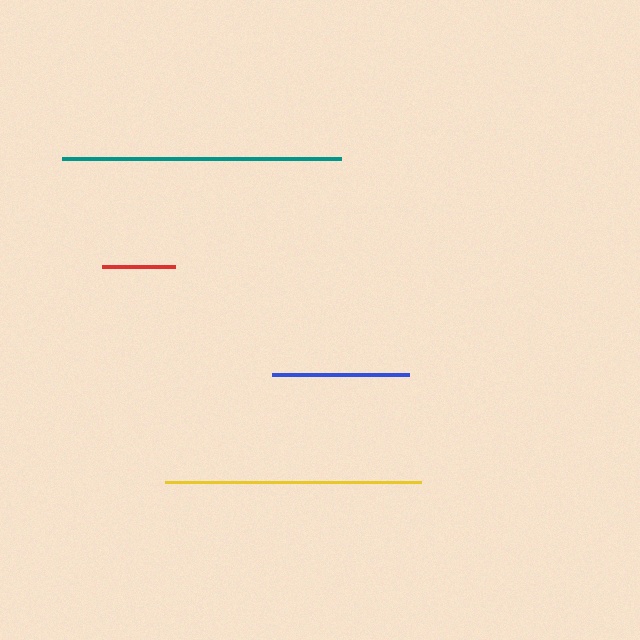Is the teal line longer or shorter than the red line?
The teal line is longer than the red line.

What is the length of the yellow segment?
The yellow segment is approximately 256 pixels long.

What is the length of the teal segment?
The teal segment is approximately 278 pixels long.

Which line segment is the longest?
The teal line is the longest at approximately 278 pixels.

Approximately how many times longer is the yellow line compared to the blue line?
The yellow line is approximately 1.9 times the length of the blue line.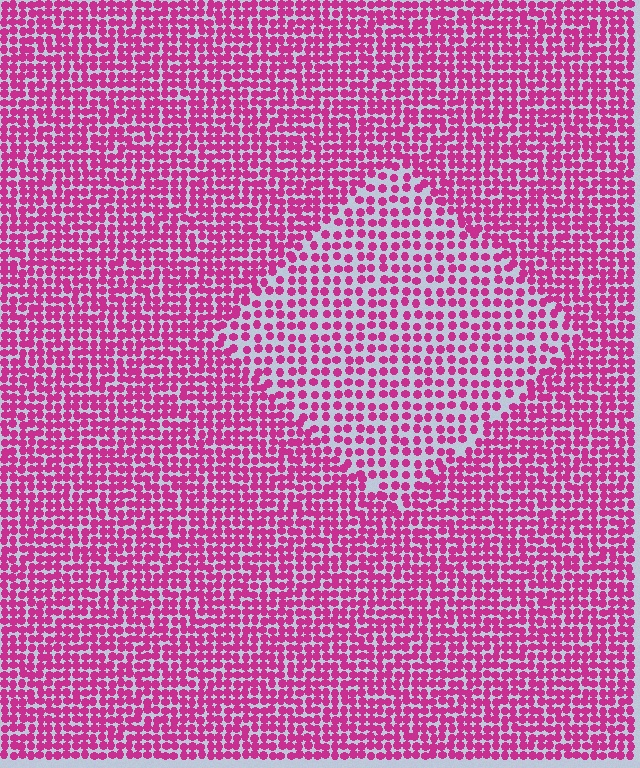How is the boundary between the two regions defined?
The boundary is defined by a change in element density (approximately 1.6x ratio). All elements are the same color, size, and shape.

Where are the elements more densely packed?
The elements are more densely packed outside the diamond boundary.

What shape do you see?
I see a diamond.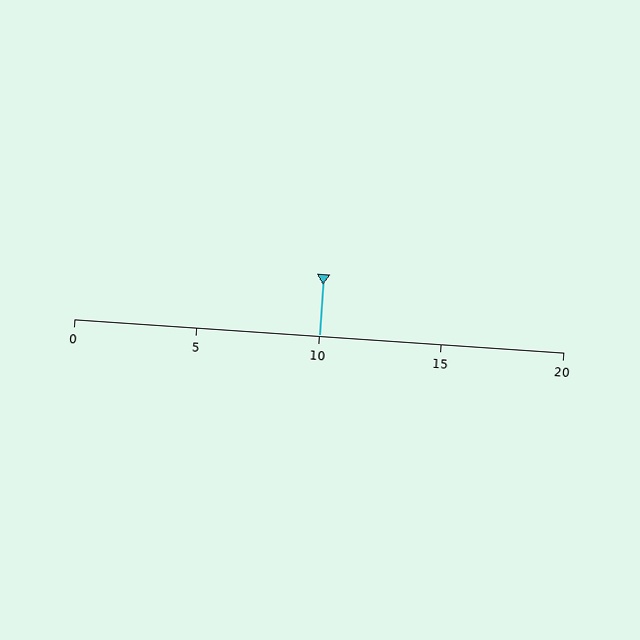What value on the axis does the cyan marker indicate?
The marker indicates approximately 10.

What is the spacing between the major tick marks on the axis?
The major ticks are spaced 5 apart.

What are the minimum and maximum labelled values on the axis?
The axis runs from 0 to 20.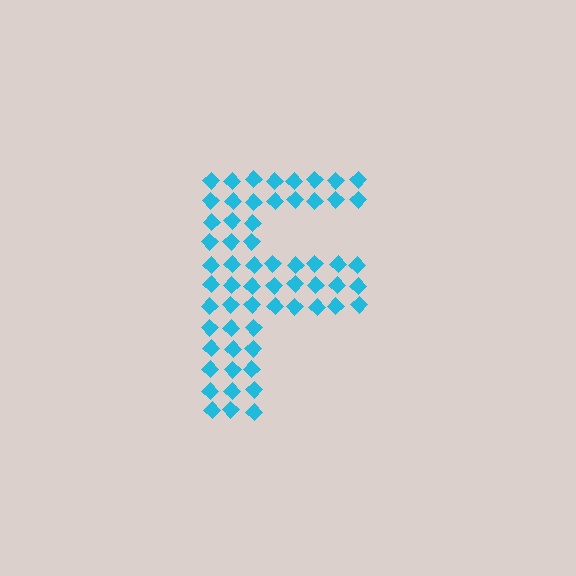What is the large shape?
The large shape is the letter F.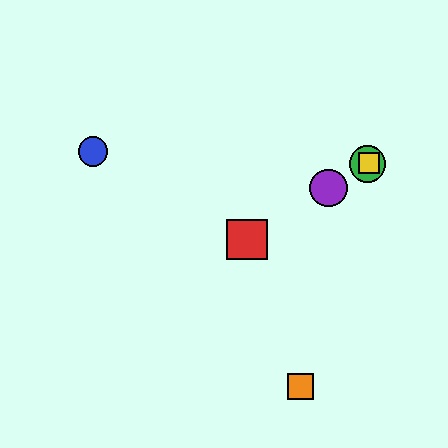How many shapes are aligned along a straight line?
4 shapes (the red square, the green circle, the yellow square, the purple circle) are aligned along a straight line.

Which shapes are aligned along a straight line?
The red square, the green circle, the yellow square, the purple circle are aligned along a straight line.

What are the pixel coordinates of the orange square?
The orange square is at (301, 386).